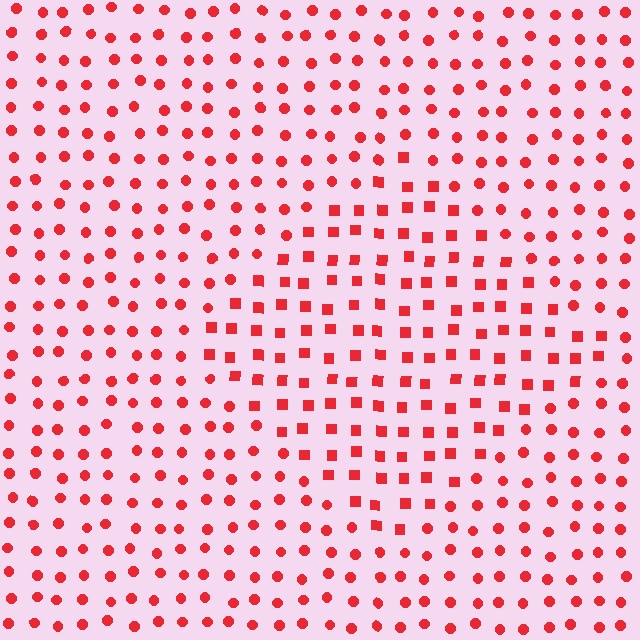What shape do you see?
I see a diamond.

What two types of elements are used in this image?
The image uses squares inside the diamond region and circles outside it.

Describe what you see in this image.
The image is filled with small red elements arranged in a uniform grid. A diamond-shaped region contains squares, while the surrounding area contains circles. The boundary is defined purely by the change in element shape.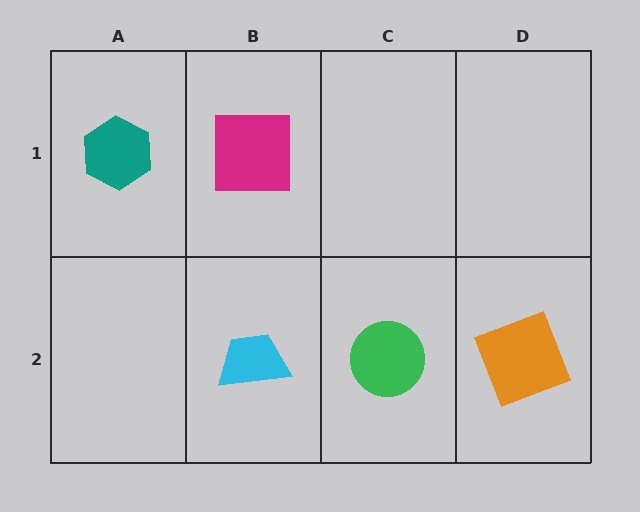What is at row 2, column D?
An orange square.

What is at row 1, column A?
A teal hexagon.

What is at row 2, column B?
A cyan trapezoid.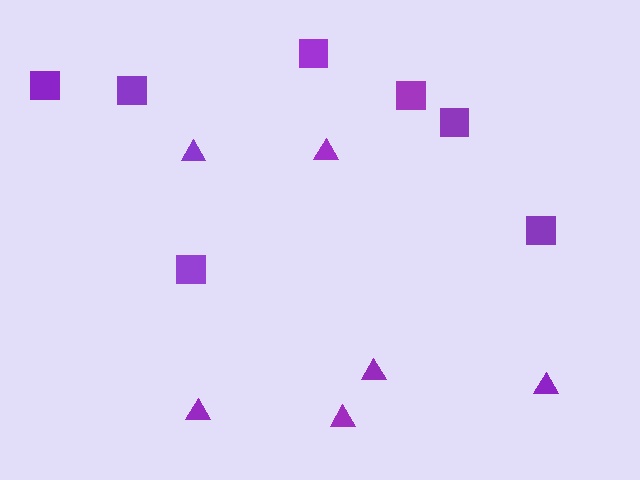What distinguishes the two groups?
There are 2 groups: one group of triangles (6) and one group of squares (7).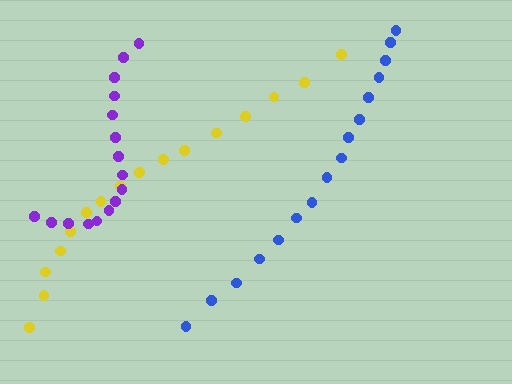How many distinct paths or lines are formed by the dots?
There are 3 distinct paths.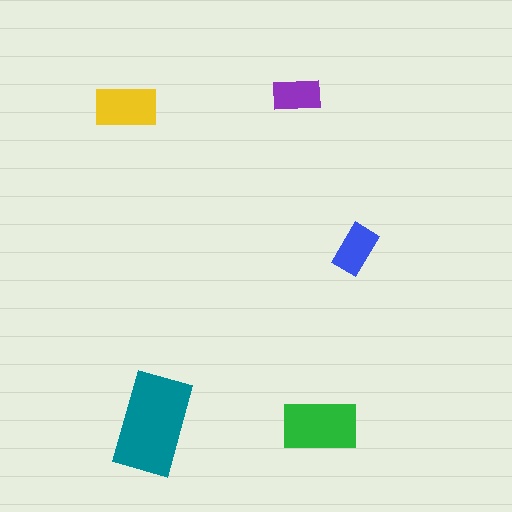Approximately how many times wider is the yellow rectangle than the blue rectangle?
About 1.5 times wider.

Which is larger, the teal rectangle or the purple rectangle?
The teal one.